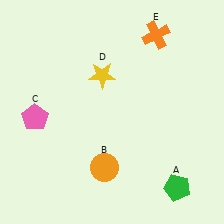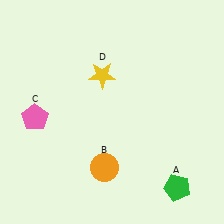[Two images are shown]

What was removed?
The orange cross (E) was removed in Image 2.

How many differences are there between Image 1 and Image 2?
There is 1 difference between the two images.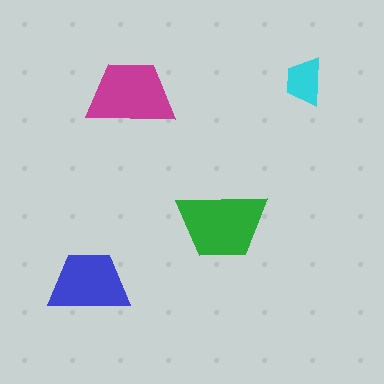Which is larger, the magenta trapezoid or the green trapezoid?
The green one.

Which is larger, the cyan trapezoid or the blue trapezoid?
The blue one.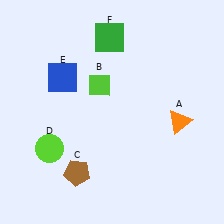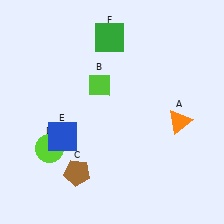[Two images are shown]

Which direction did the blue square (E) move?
The blue square (E) moved down.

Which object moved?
The blue square (E) moved down.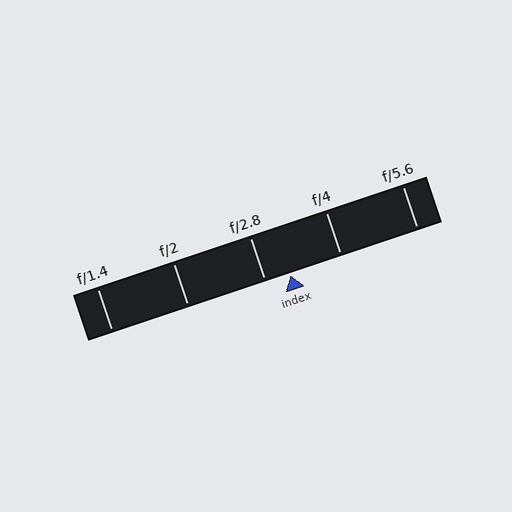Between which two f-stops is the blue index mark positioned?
The index mark is between f/2.8 and f/4.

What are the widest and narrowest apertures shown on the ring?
The widest aperture shown is f/1.4 and the narrowest is f/5.6.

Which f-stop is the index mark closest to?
The index mark is closest to f/2.8.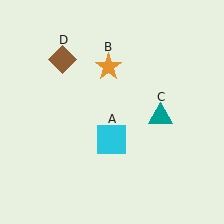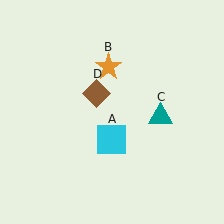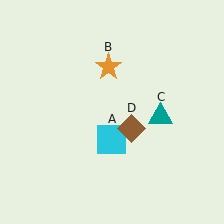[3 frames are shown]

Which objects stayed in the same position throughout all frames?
Cyan square (object A) and orange star (object B) and teal triangle (object C) remained stationary.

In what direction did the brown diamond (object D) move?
The brown diamond (object D) moved down and to the right.